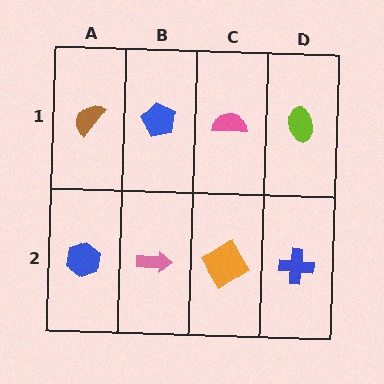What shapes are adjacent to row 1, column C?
An orange diamond (row 2, column C), a blue pentagon (row 1, column B), a lime ellipse (row 1, column D).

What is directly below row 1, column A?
A blue hexagon.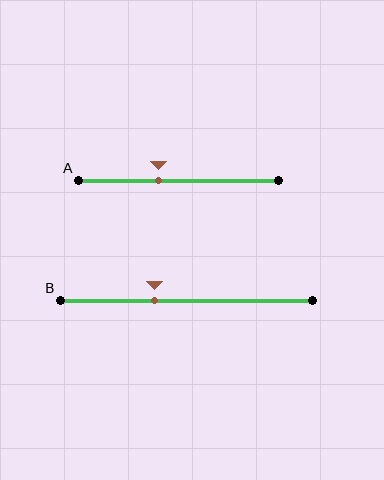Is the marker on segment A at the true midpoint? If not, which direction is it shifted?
No, the marker on segment A is shifted to the left by about 10% of the segment length.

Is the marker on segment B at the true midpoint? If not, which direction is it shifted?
No, the marker on segment B is shifted to the left by about 13% of the segment length.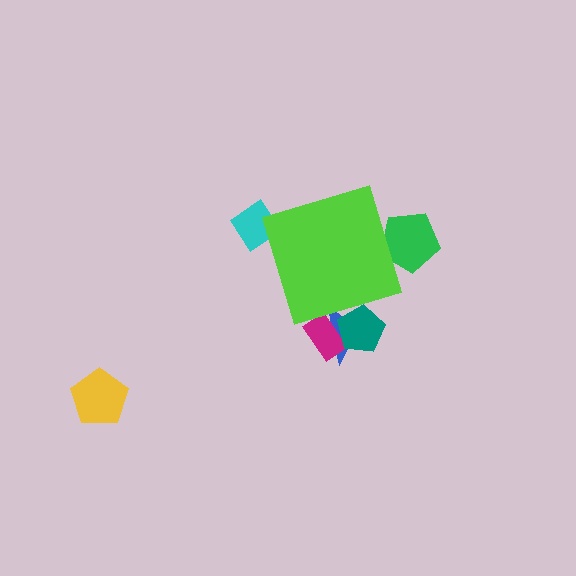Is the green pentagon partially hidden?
Yes, the green pentagon is partially hidden behind the lime diamond.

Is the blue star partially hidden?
Yes, the blue star is partially hidden behind the lime diamond.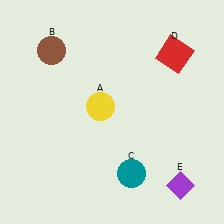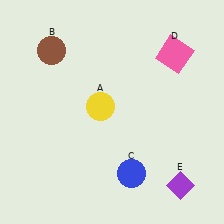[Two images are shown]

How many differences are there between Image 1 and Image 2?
There are 2 differences between the two images.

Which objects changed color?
C changed from teal to blue. D changed from red to pink.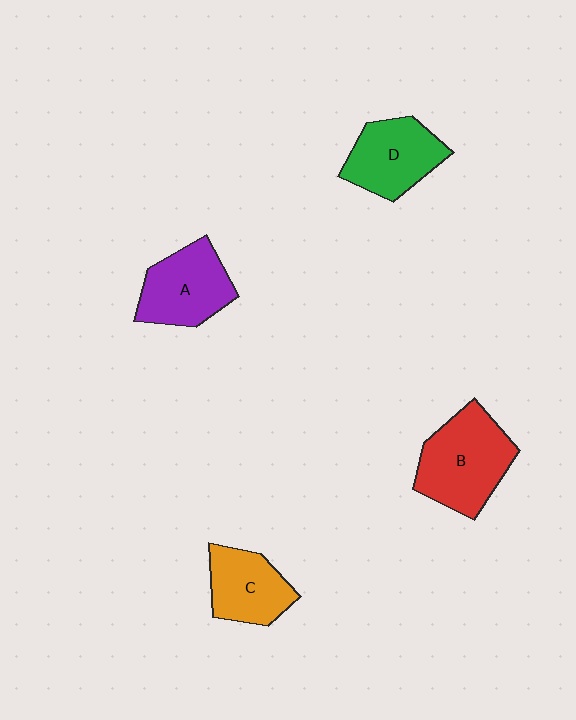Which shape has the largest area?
Shape B (red).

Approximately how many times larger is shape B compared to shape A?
Approximately 1.2 times.